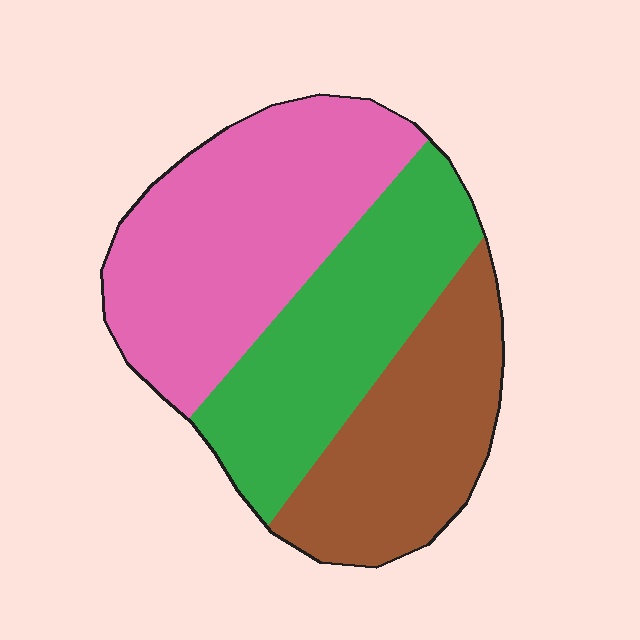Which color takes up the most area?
Pink, at roughly 40%.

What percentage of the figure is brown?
Brown covers around 30% of the figure.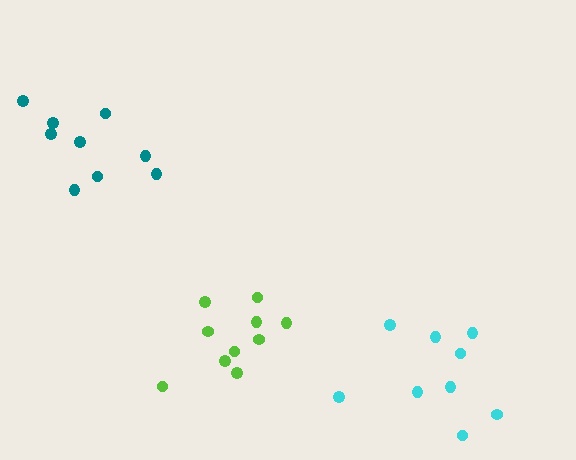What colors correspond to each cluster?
The clusters are colored: cyan, lime, teal.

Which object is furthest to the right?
The cyan cluster is rightmost.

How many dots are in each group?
Group 1: 9 dots, Group 2: 10 dots, Group 3: 9 dots (28 total).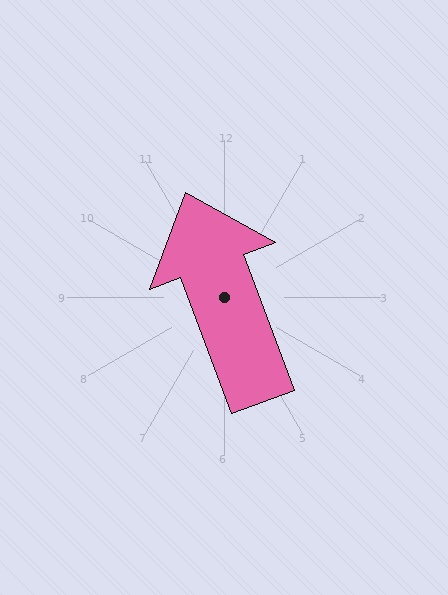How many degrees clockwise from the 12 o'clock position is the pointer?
Approximately 340 degrees.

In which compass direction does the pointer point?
North.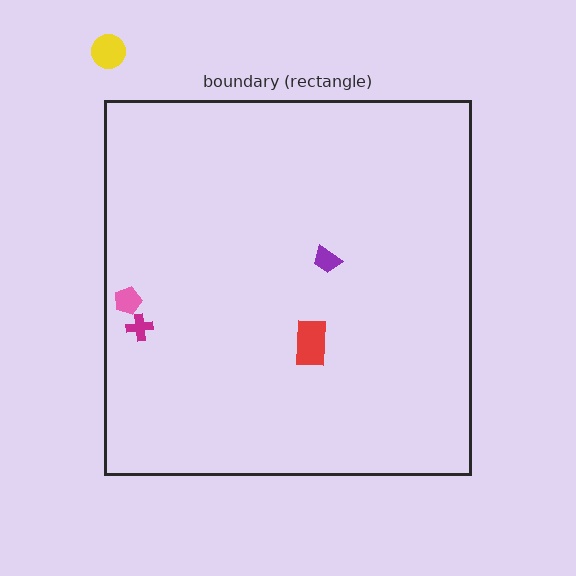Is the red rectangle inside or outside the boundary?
Inside.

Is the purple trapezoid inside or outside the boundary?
Inside.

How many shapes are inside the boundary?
4 inside, 1 outside.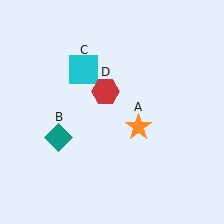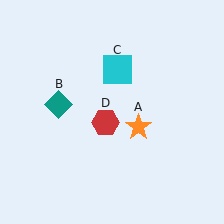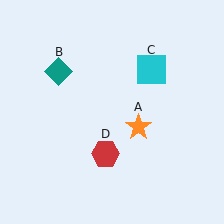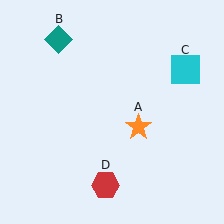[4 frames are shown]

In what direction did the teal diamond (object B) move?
The teal diamond (object B) moved up.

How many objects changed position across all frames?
3 objects changed position: teal diamond (object B), cyan square (object C), red hexagon (object D).